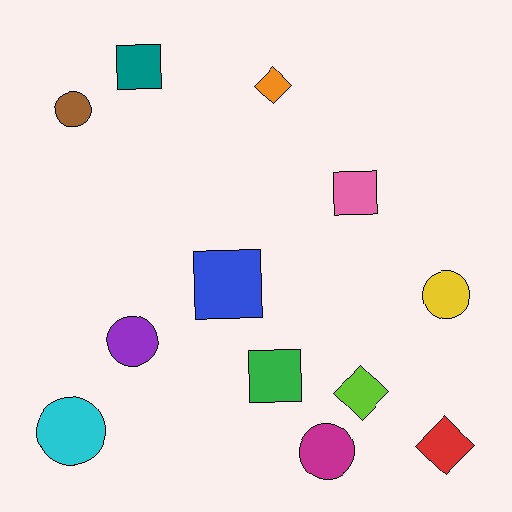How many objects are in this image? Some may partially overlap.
There are 12 objects.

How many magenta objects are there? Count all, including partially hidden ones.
There is 1 magenta object.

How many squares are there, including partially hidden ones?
There are 4 squares.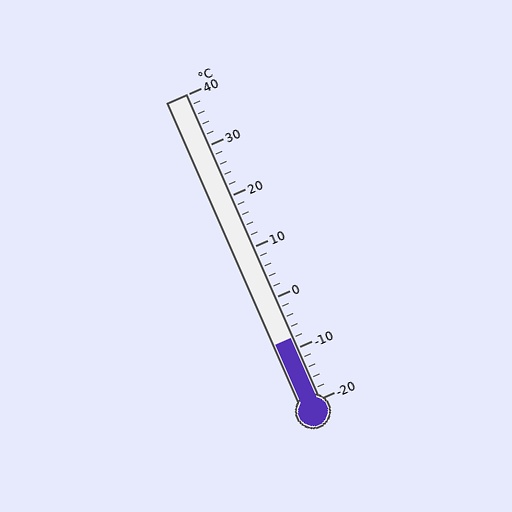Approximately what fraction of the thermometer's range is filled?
The thermometer is filled to approximately 20% of its range.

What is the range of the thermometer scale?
The thermometer scale ranges from -20°C to 40°C.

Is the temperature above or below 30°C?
The temperature is below 30°C.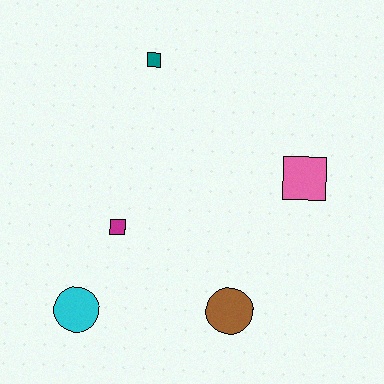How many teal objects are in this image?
There is 1 teal object.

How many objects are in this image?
There are 5 objects.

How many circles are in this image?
There are 2 circles.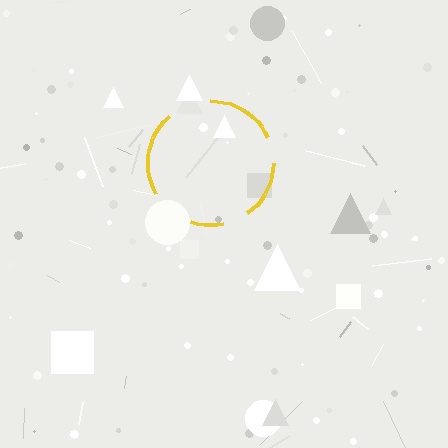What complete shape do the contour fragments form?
The contour fragments form a circle.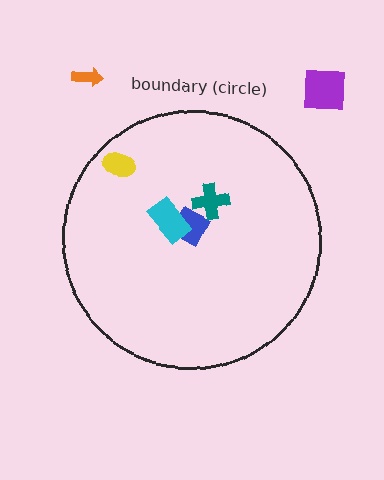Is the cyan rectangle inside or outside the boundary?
Inside.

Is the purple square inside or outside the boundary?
Outside.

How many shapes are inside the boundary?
4 inside, 2 outside.